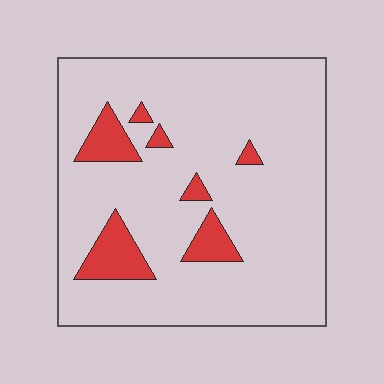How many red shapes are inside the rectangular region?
7.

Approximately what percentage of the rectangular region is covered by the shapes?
Approximately 10%.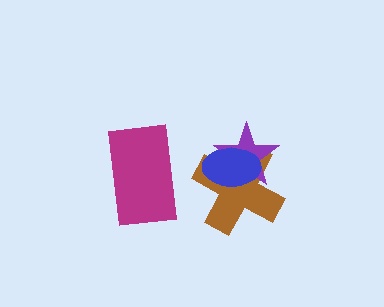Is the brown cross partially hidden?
Yes, it is partially covered by another shape.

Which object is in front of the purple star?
The blue ellipse is in front of the purple star.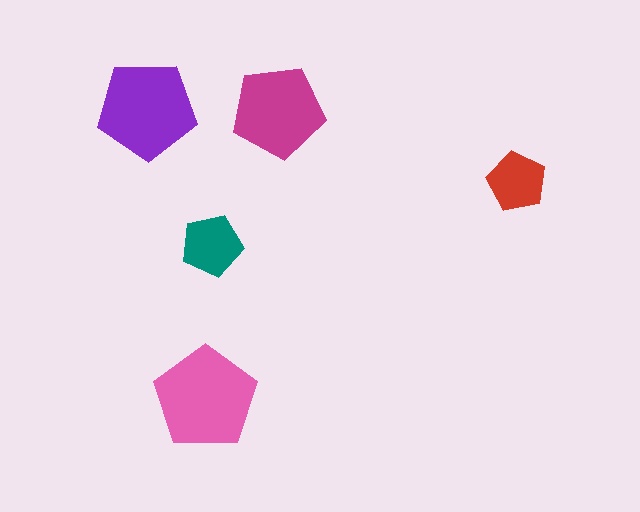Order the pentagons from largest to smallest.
the pink one, the purple one, the magenta one, the teal one, the red one.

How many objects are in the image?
There are 5 objects in the image.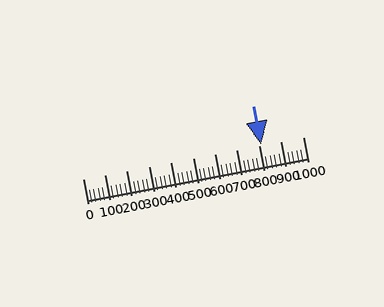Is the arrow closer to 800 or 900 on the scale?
The arrow is closer to 800.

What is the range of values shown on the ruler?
The ruler shows values from 0 to 1000.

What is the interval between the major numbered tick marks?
The major tick marks are spaced 100 units apart.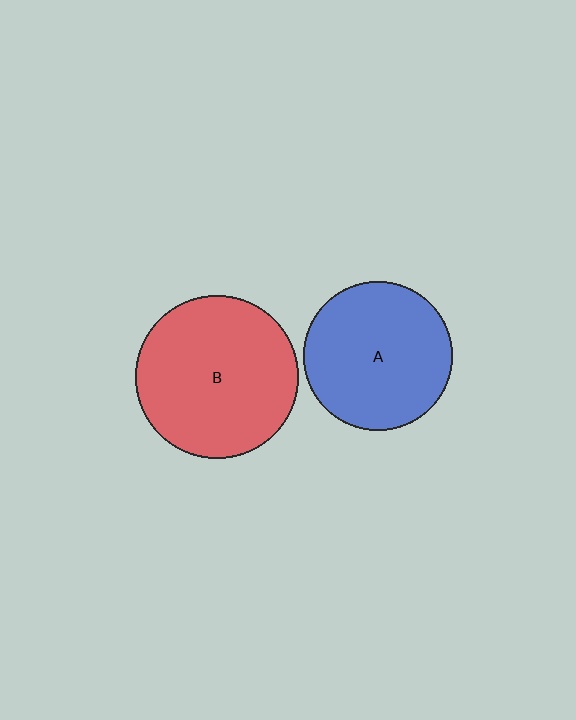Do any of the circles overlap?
No, none of the circles overlap.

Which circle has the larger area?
Circle B (red).